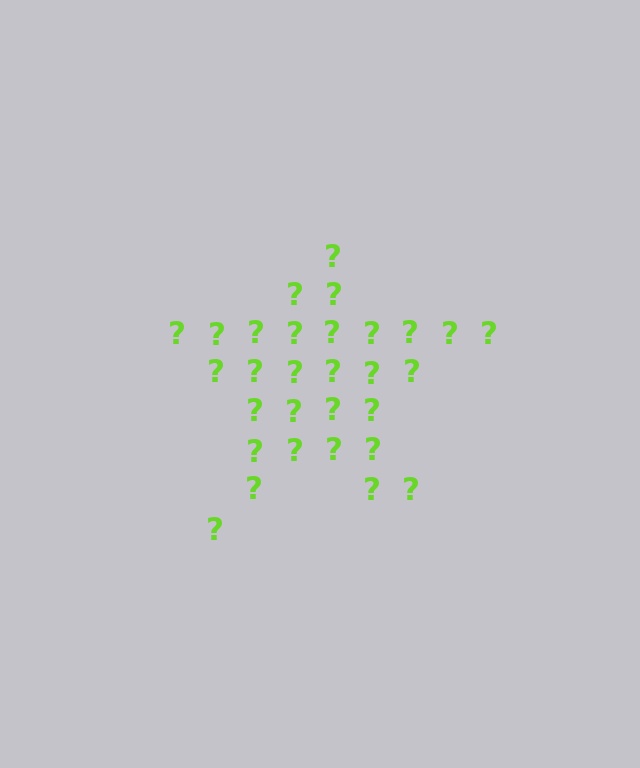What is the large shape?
The large shape is a star.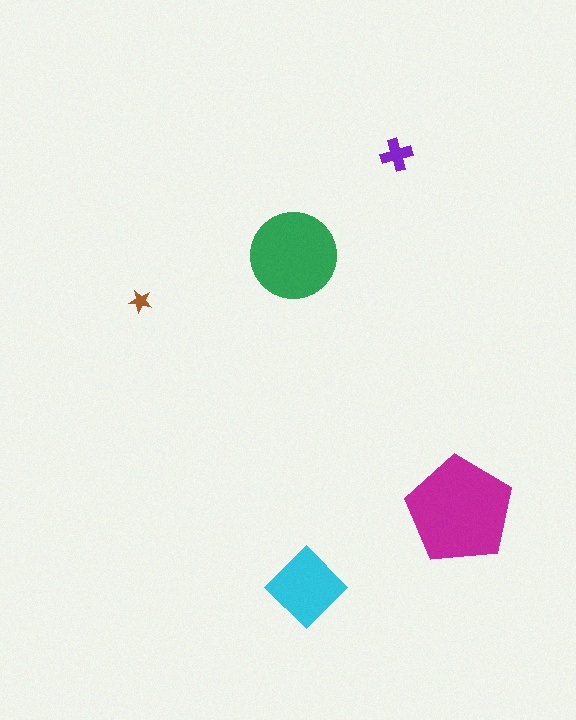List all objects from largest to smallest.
The magenta pentagon, the green circle, the cyan diamond, the purple cross, the brown star.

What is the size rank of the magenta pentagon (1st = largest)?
1st.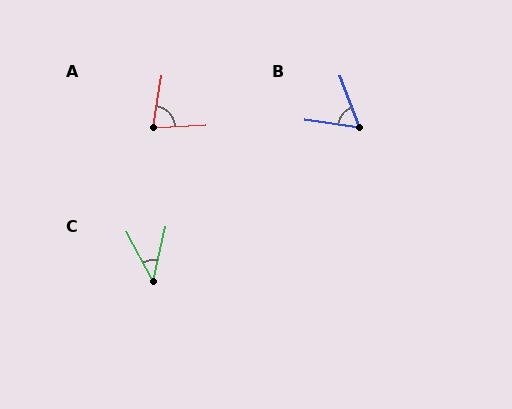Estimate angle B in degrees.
Approximately 61 degrees.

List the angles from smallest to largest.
C (41°), B (61°), A (78°).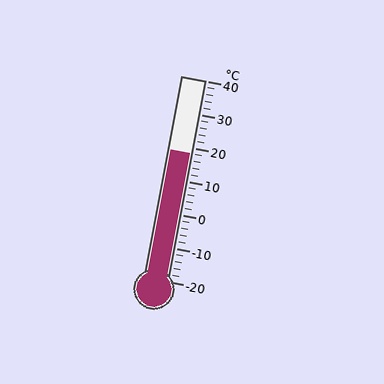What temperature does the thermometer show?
The thermometer shows approximately 18°C.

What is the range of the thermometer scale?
The thermometer scale ranges from -20°C to 40°C.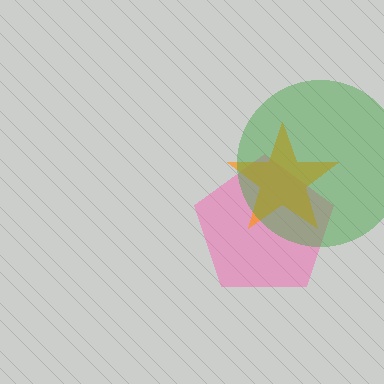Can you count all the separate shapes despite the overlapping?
Yes, there are 3 separate shapes.